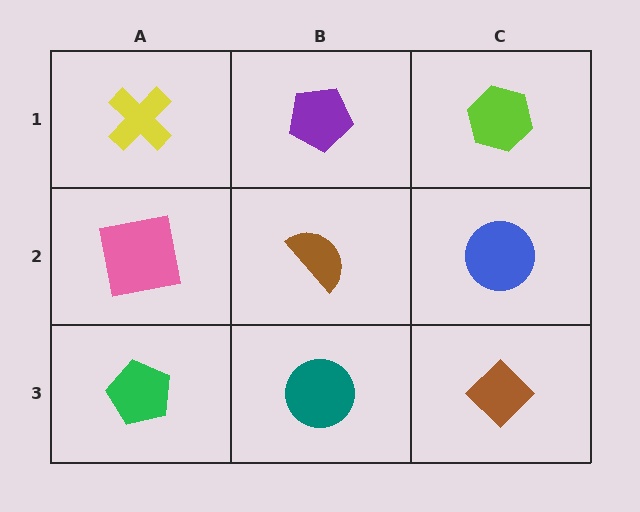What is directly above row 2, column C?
A lime hexagon.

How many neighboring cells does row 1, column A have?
2.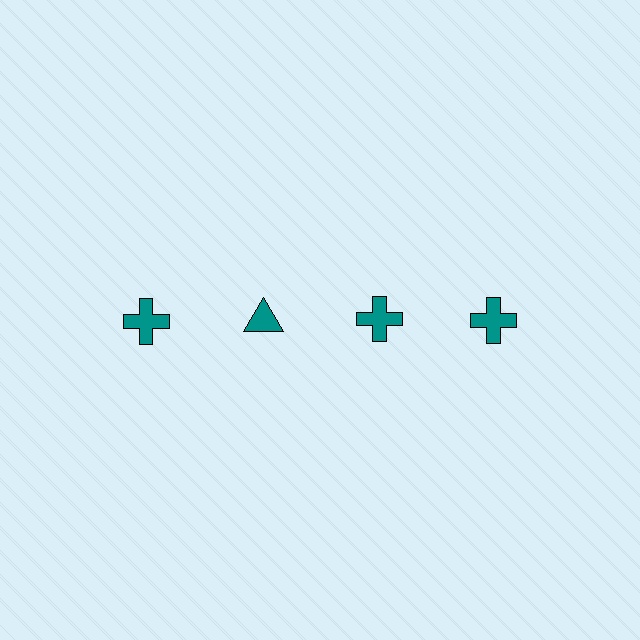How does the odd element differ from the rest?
It has a different shape: triangle instead of cross.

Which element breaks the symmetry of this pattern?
The teal triangle in the top row, second from left column breaks the symmetry. All other shapes are teal crosses.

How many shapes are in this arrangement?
There are 4 shapes arranged in a grid pattern.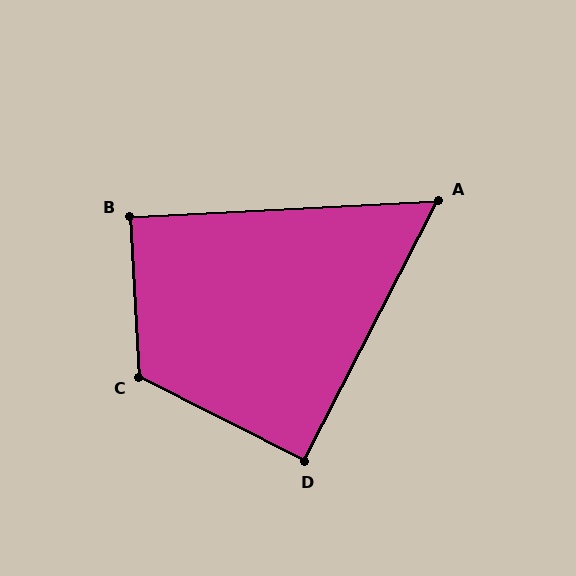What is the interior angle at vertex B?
Approximately 90 degrees (approximately right).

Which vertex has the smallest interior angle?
A, at approximately 60 degrees.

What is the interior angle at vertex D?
Approximately 90 degrees (approximately right).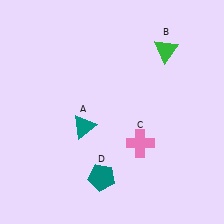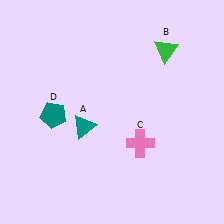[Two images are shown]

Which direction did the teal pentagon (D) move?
The teal pentagon (D) moved up.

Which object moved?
The teal pentagon (D) moved up.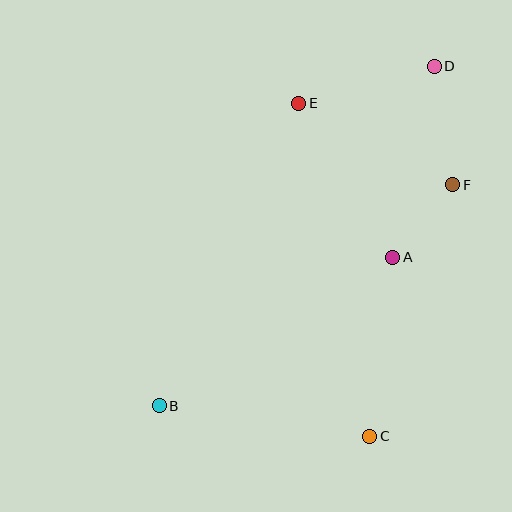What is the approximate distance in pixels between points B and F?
The distance between B and F is approximately 367 pixels.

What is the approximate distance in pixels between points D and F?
The distance between D and F is approximately 120 pixels.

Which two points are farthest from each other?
Points B and D are farthest from each other.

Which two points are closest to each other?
Points A and F are closest to each other.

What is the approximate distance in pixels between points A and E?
The distance between A and E is approximately 180 pixels.